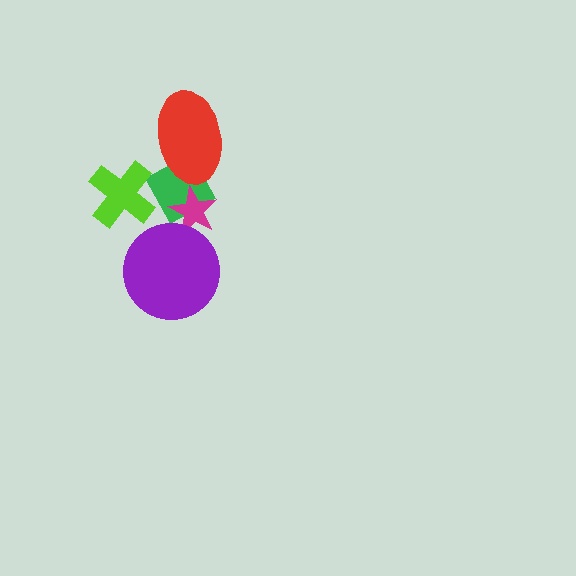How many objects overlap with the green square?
2 objects overlap with the green square.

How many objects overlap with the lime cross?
0 objects overlap with the lime cross.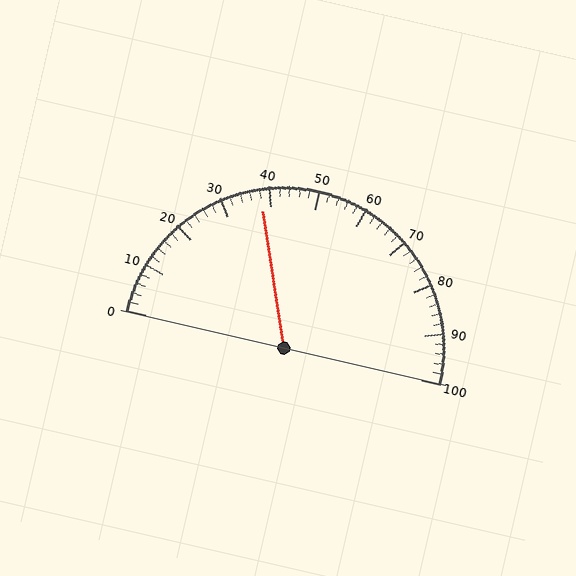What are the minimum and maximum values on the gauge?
The gauge ranges from 0 to 100.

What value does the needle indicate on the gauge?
The needle indicates approximately 38.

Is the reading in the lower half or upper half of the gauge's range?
The reading is in the lower half of the range (0 to 100).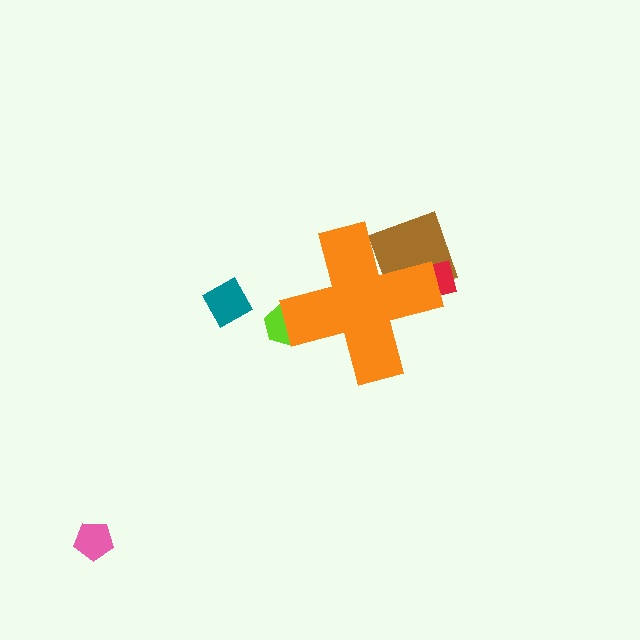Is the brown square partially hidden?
Yes, the brown square is partially hidden behind the orange cross.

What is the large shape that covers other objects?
An orange cross.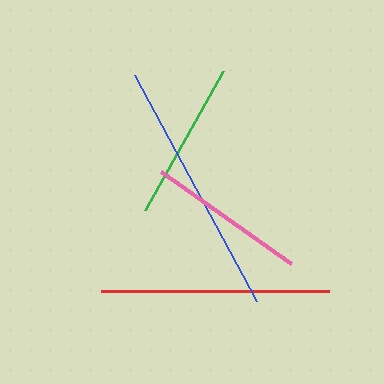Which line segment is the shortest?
The green line is the shortest at approximately 159 pixels.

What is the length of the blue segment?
The blue segment is approximately 257 pixels long.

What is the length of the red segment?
The red segment is approximately 229 pixels long.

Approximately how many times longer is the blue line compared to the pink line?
The blue line is approximately 1.6 times the length of the pink line.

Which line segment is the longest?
The blue line is the longest at approximately 257 pixels.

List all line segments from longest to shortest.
From longest to shortest: blue, red, pink, green.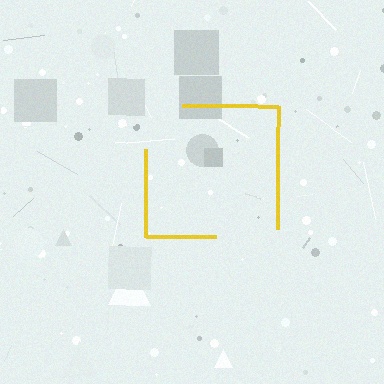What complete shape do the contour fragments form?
The contour fragments form a square.